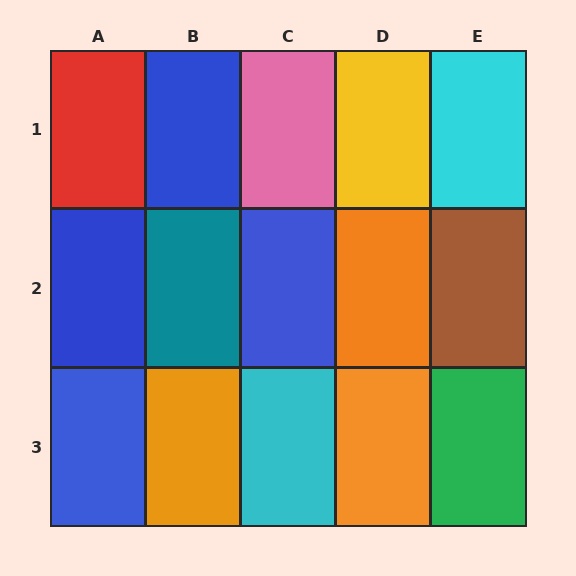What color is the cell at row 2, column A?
Blue.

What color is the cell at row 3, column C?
Cyan.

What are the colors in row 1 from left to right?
Red, blue, pink, yellow, cyan.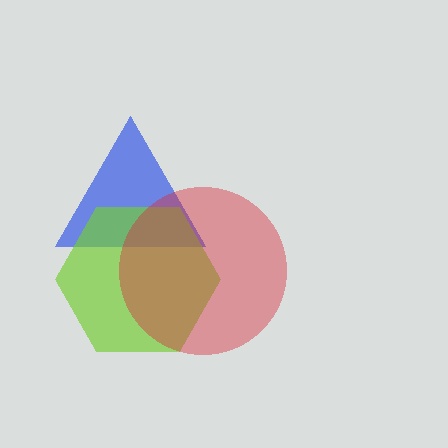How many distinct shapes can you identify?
There are 3 distinct shapes: a blue triangle, a lime hexagon, a red circle.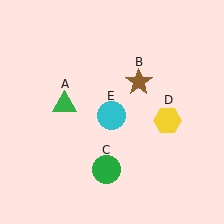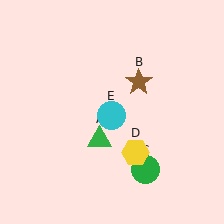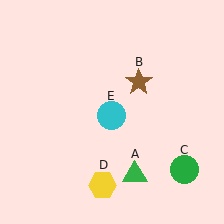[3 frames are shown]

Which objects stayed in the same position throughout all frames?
Brown star (object B) and cyan circle (object E) remained stationary.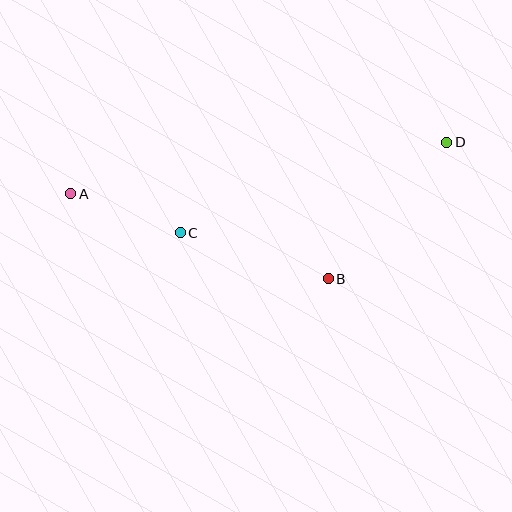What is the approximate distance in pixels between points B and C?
The distance between B and C is approximately 155 pixels.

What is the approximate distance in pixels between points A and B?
The distance between A and B is approximately 272 pixels.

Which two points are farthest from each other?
Points A and D are farthest from each other.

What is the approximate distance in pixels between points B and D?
The distance between B and D is approximately 181 pixels.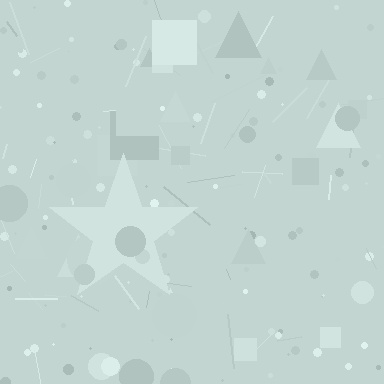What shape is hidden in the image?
A star is hidden in the image.